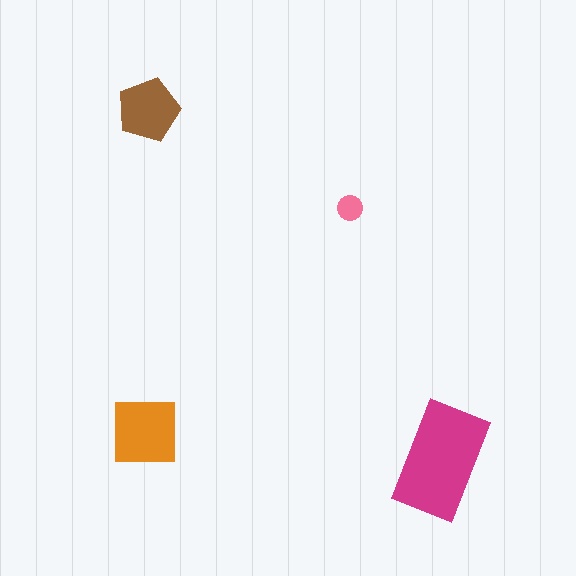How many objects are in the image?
There are 4 objects in the image.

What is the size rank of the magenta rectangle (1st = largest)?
1st.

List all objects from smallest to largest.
The pink circle, the brown pentagon, the orange square, the magenta rectangle.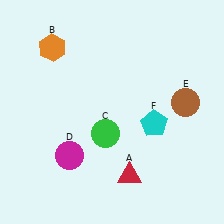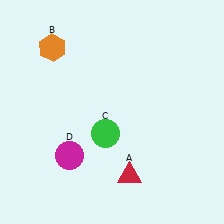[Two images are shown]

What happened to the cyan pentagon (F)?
The cyan pentagon (F) was removed in Image 2. It was in the bottom-right area of Image 1.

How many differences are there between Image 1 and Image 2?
There are 2 differences between the two images.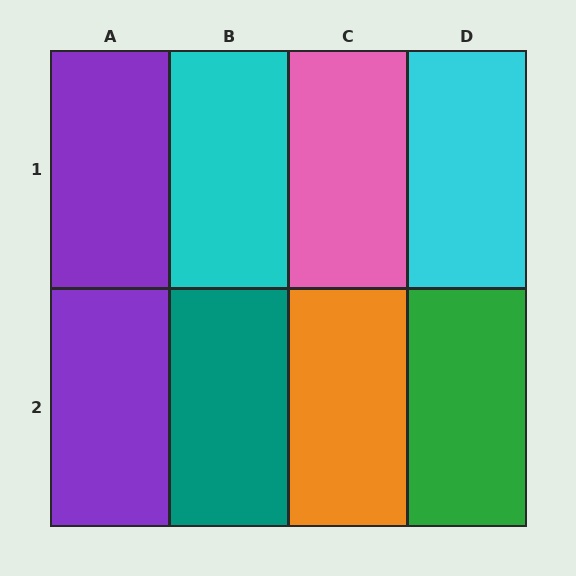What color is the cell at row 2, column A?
Purple.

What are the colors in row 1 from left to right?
Purple, cyan, pink, cyan.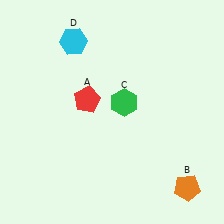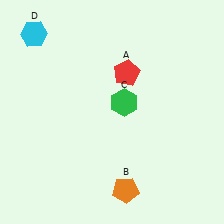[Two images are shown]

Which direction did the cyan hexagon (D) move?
The cyan hexagon (D) moved left.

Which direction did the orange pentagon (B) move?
The orange pentagon (B) moved left.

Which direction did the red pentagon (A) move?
The red pentagon (A) moved right.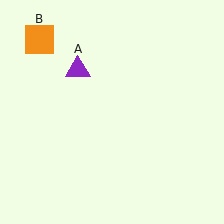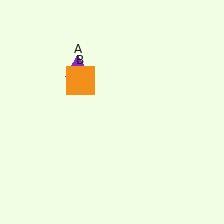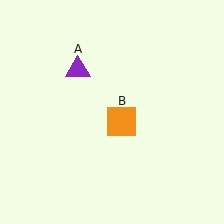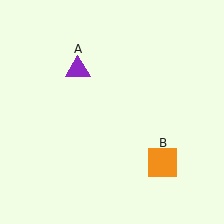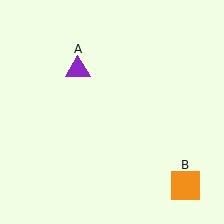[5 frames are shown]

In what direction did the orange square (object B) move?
The orange square (object B) moved down and to the right.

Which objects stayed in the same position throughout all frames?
Purple triangle (object A) remained stationary.